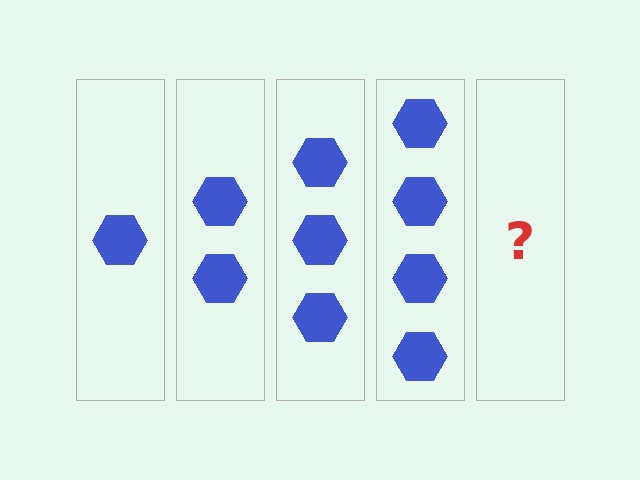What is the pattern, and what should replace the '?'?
The pattern is that each step adds one more hexagon. The '?' should be 5 hexagons.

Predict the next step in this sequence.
The next step is 5 hexagons.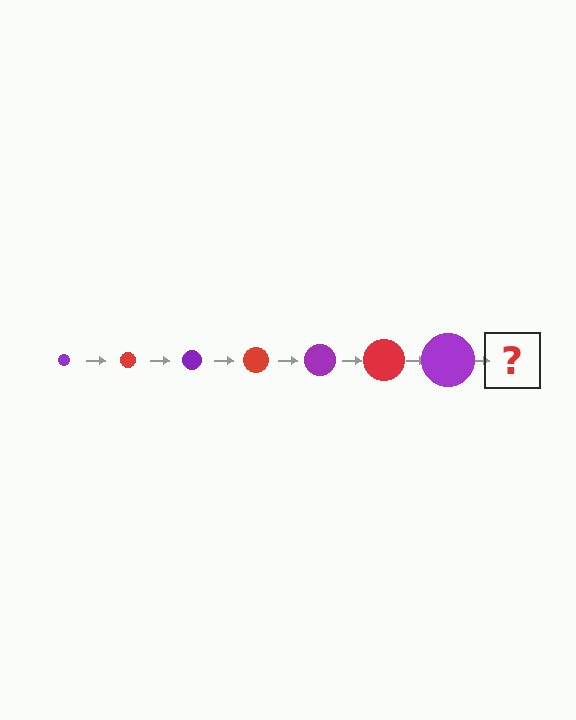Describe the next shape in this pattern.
It should be a red circle, larger than the previous one.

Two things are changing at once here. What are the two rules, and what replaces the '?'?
The two rules are that the circle grows larger each step and the color cycles through purple and red. The '?' should be a red circle, larger than the previous one.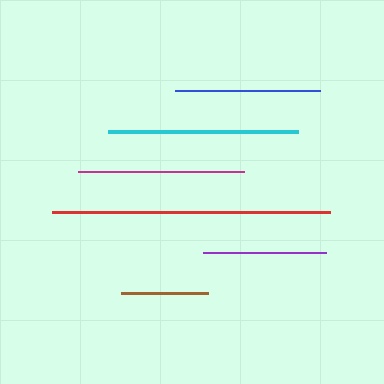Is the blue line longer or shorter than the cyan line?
The cyan line is longer than the blue line.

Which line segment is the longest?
The red line is the longest at approximately 278 pixels.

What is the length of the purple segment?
The purple segment is approximately 124 pixels long.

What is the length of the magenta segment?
The magenta segment is approximately 166 pixels long.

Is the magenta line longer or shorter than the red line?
The red line is longer than the magenta line.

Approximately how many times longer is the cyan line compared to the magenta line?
The cyan line is approximately 1.1 times the length of the magenta line.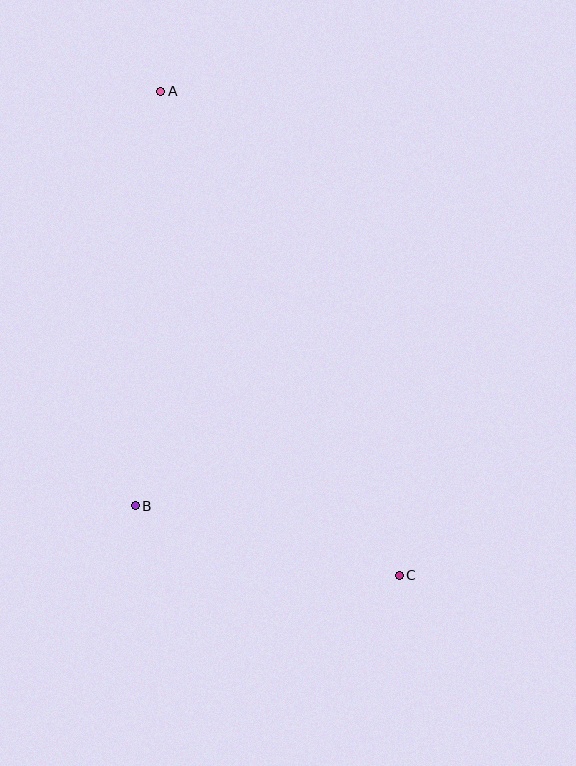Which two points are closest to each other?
Points B and C are closest to each other.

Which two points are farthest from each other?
Points A and C are farthest from each other.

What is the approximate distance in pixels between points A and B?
The distance between A and B is approximately 415 pixels.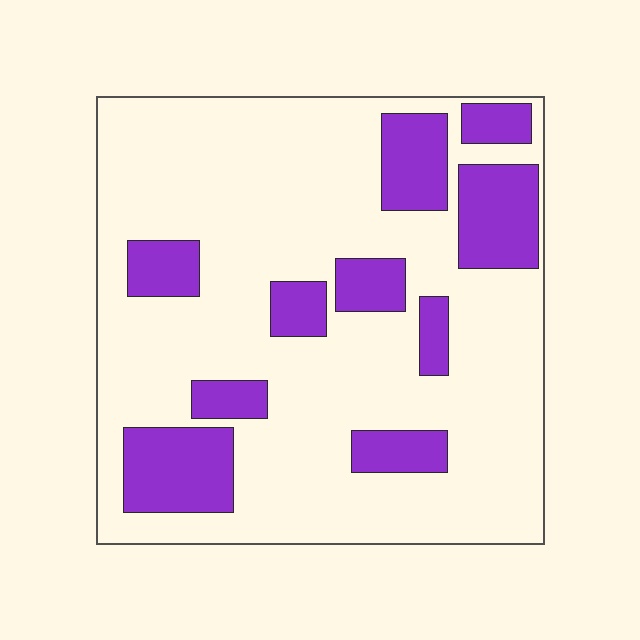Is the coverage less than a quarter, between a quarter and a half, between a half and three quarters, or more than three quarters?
Less than a quarter.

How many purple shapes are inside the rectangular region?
10.